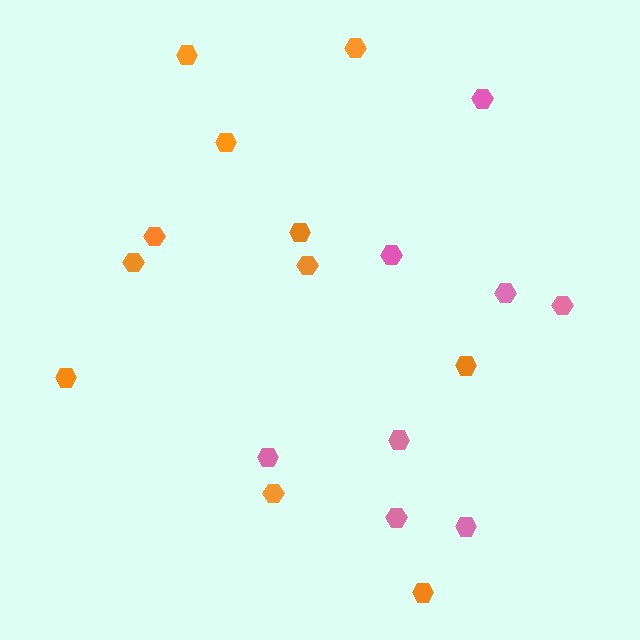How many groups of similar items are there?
There are 2 groups: one group of pink hexagons (8) and one group of orange hexagons (11).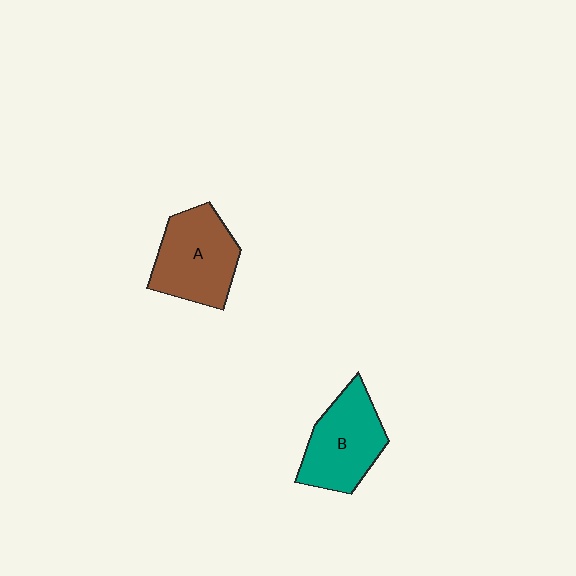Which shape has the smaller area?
Shape B (teal).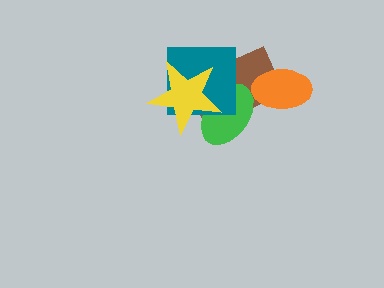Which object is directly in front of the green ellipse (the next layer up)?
The teal square is directly in front of the green ellipse.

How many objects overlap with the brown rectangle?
4 objects overlap with the brown rectangle.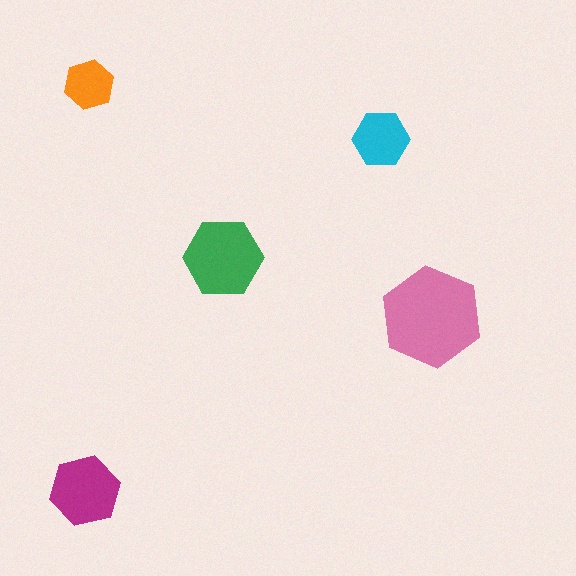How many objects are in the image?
There are 5 objects in the image.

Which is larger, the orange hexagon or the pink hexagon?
The pink one.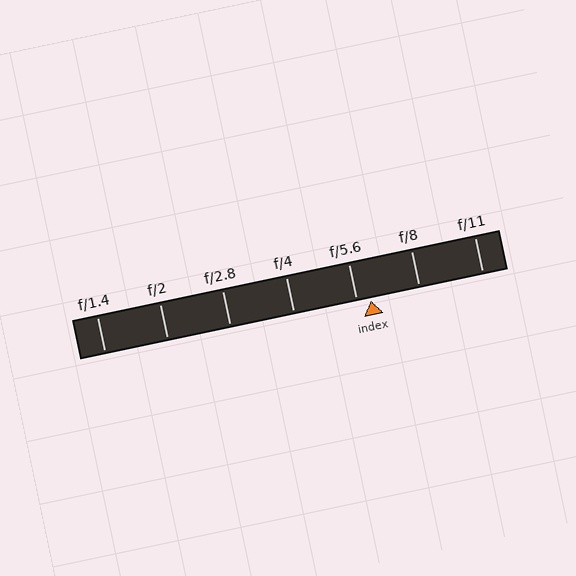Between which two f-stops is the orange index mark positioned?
The index mark is between f/5.6 and f/8.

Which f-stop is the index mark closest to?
The index mark is closest to f/5.6.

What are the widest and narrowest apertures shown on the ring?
The widest aperture shown is f/1.4 and the narrowest is f/11.